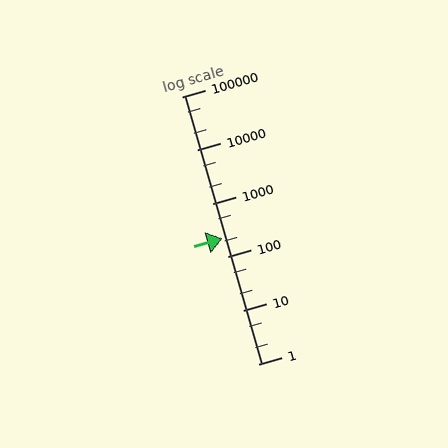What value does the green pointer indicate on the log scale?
The pointer indicates approximately 220.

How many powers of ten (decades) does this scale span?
The scale spans 5 decades, from 1 to 100000.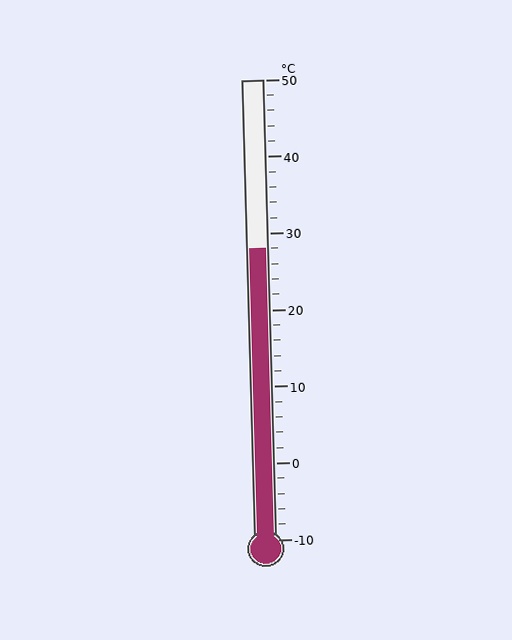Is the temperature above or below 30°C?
The temperature is below 30°C.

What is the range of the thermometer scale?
The thermometer scale ranges from -10°C to 50°C.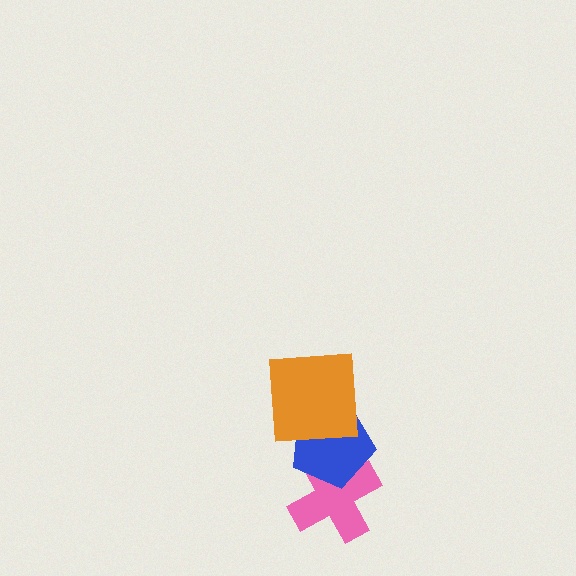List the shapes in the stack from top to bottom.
From top to bottom: the orange square, the blue pentagon, the pink cross.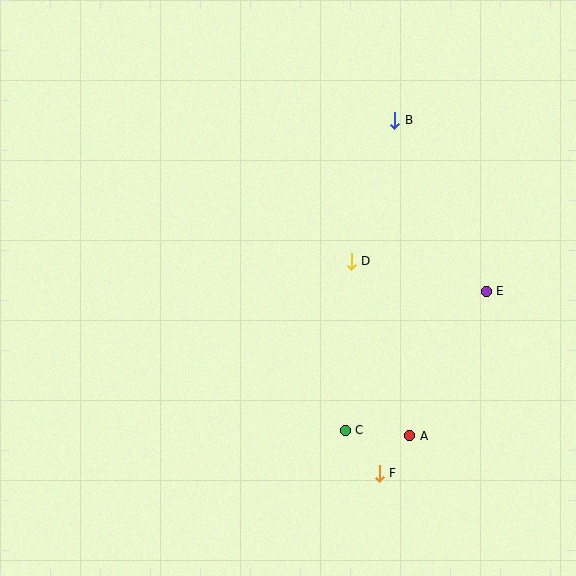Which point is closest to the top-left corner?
Point B is closest to the top-left corner.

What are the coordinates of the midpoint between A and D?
The midpoint between A and D is at (381, 348).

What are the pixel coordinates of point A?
Point A is at (410, 436).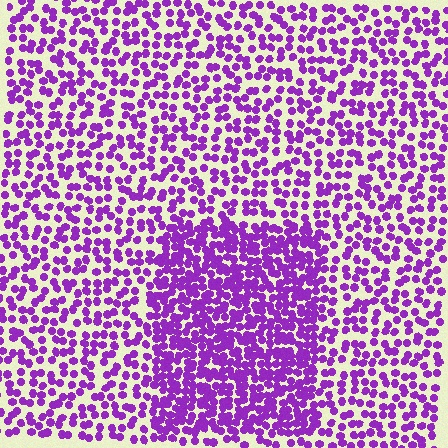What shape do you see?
I see a rectangle.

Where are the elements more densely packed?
The elements are more densely packed inside the rectangle boundary.